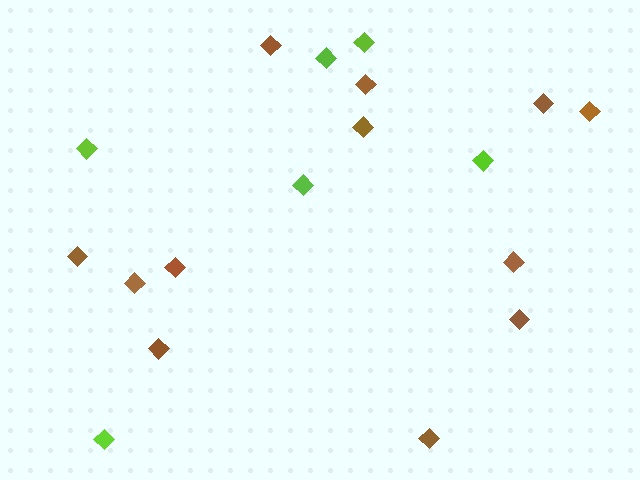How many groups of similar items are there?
There are 2 groups: one group of brown diamonds (12) and one group of lime diamonds (6).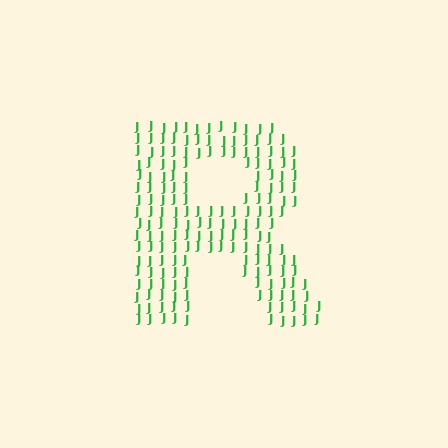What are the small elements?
The small elements are letter J's.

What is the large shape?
The large shape is the letter R.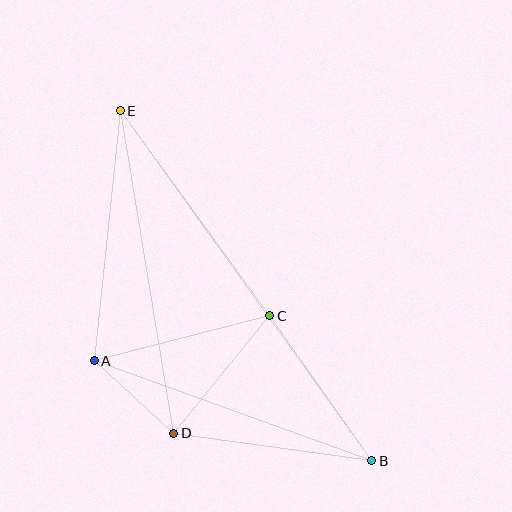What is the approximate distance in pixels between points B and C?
The distance between B and C is approximately 177 pixels.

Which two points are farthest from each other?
Points B and E are farthest from each other.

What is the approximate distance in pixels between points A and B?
The distance between A and B is approximately 295 pixels.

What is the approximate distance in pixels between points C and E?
The distance between C and E is approximately 254 pixels.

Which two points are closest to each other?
Points A and D are closest to each other.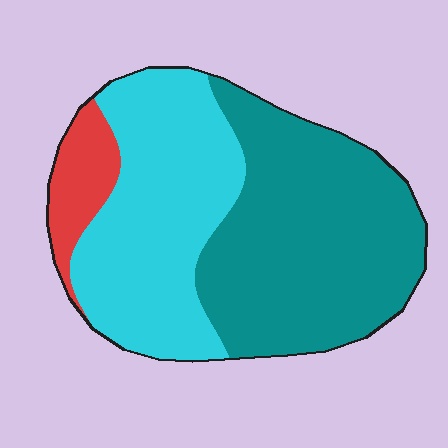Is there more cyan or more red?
Cyan.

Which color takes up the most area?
Teal, at roughly 50%.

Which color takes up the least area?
Red, at roughly 10%.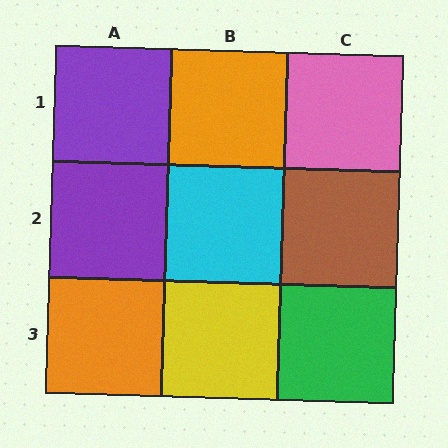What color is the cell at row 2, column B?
Cyan.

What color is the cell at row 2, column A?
Purple.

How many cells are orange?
2 cells are orange.